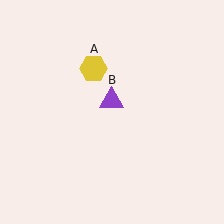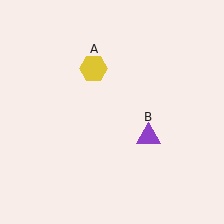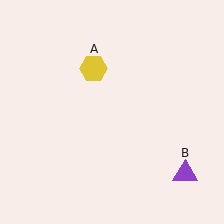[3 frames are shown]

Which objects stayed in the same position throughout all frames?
Yellow hexagon (object A) remained stationary.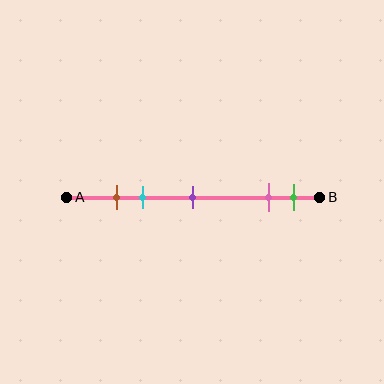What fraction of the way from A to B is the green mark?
The green mark is approximately 90% (0.9) of the way from A to B.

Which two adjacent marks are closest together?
The brown and cyan marks are the closest adjacent pair.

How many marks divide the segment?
There are 5 marks dividing the segment.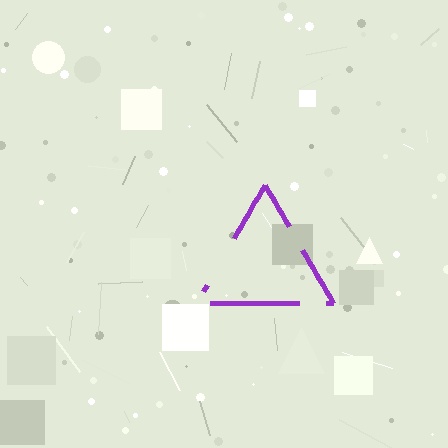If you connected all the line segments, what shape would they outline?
They would outline a triangle.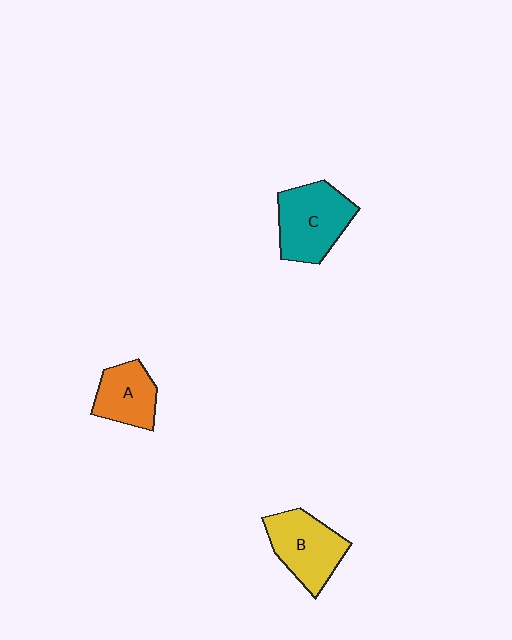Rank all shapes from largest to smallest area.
From largest to smallest: C (teal), B (yellow), A (orange).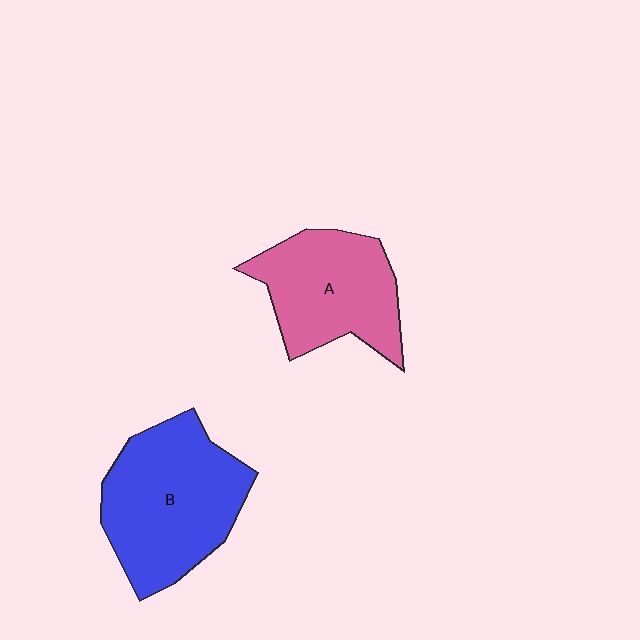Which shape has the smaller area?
Shape A (pink).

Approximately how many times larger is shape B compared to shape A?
Approximately 1.3 times.